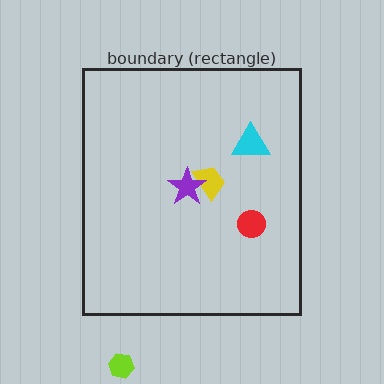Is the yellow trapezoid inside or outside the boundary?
Inside.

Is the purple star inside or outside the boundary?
Inside.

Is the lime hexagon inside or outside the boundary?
Outside.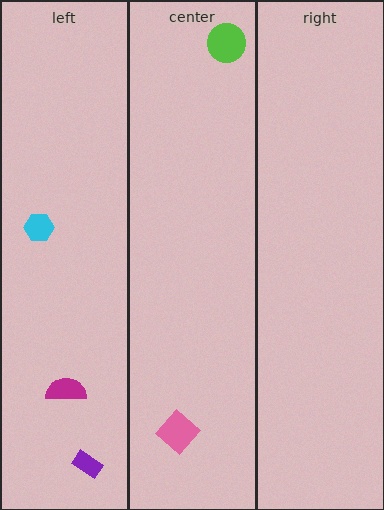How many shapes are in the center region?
2.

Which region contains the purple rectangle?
The left region.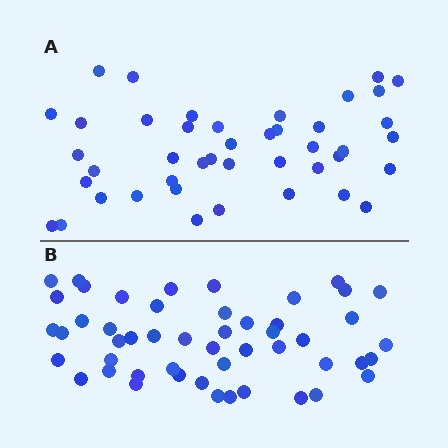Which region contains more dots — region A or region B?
Region B (the bottom region) has more dots.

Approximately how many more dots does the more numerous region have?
Region B has roughly 8 or so more dots than region A.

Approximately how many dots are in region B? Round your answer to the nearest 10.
About 50 dots.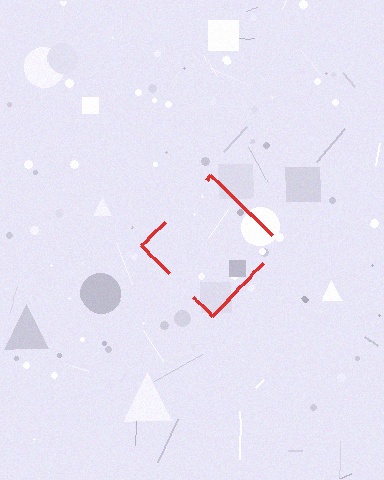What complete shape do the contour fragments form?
The contour fragments form a diamond.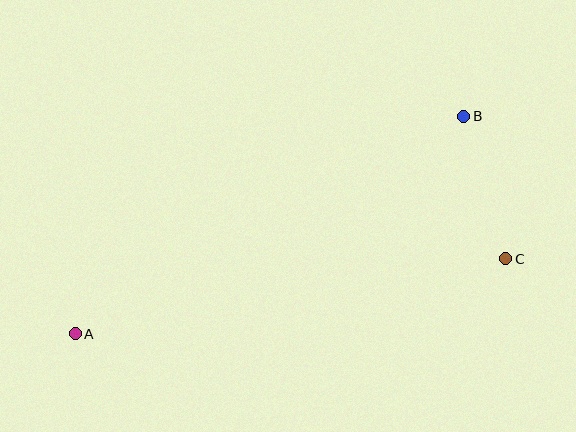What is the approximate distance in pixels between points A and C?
The distance between A and C is approximately 438 pixels.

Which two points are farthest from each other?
Points A and B are farthest from each other.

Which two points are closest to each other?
Points B and C are closest to each other.